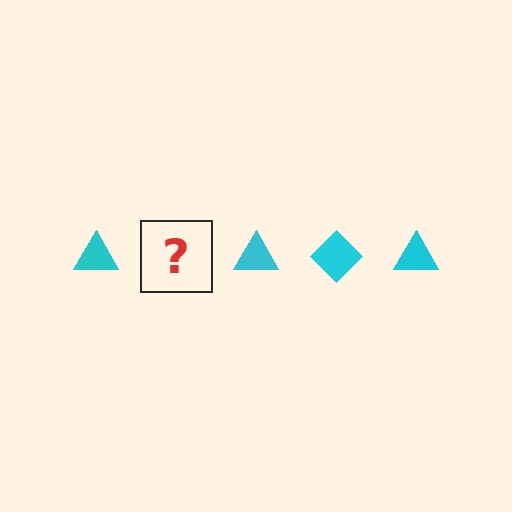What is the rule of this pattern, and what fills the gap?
The rule is that the pattern cycles through triangle, diamond shapes in cyan. The gap should be filled with a cyan diamond.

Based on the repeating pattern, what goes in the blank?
The blank should be a cyan diamond.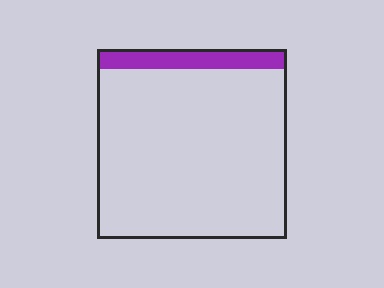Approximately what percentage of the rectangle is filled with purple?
Approximately 10%.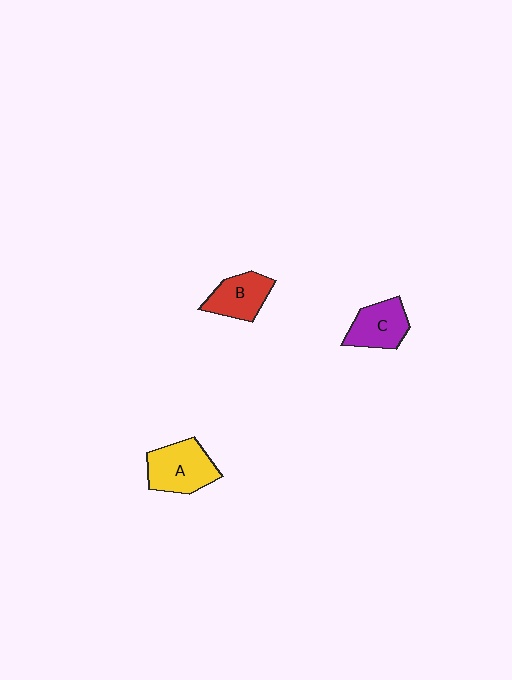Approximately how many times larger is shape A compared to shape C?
Approximately 1.2 times.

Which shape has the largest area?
Shape A (yellow).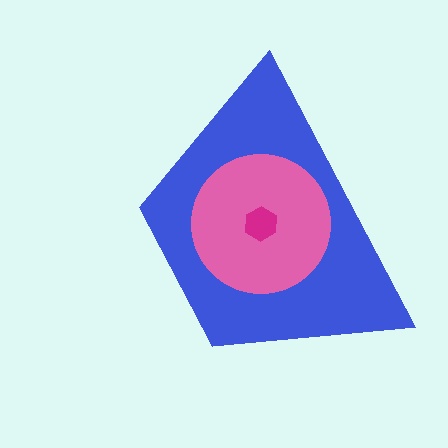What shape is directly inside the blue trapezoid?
The pink circle.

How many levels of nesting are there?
3.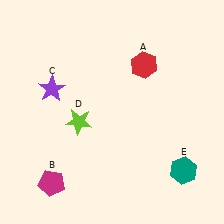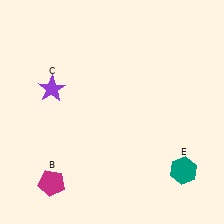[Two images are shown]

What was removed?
The red hexagon (A), the lime star (D) were removed in Image 2.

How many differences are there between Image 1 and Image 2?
There are 2 differences between the two images.